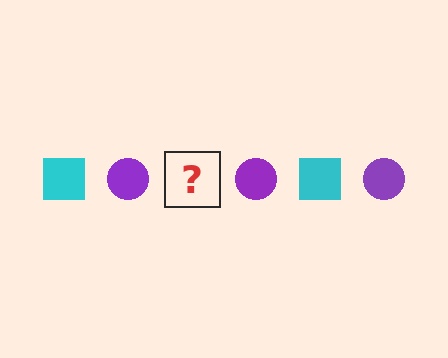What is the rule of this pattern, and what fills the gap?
The rule is that the pattern alternates between cyan square and purple circle. The gap should be filled with a cyan square.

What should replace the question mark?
The question mark should be replaced with a cyan square.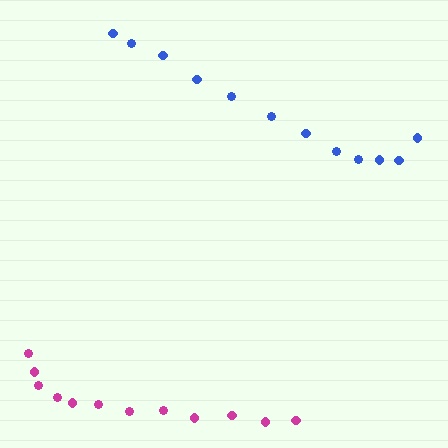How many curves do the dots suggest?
There are 2 distinct paths.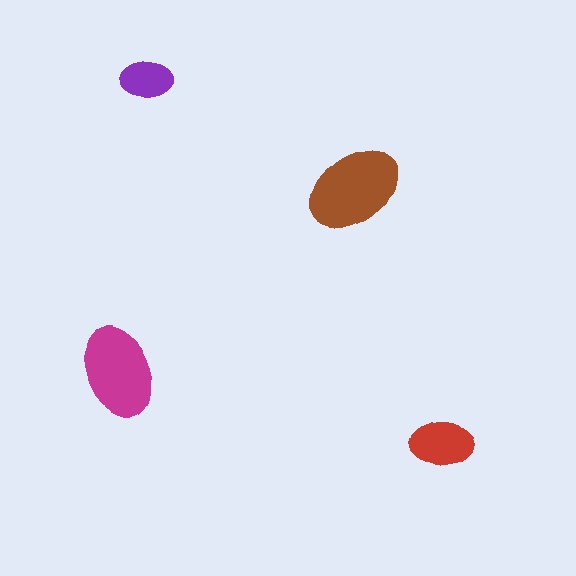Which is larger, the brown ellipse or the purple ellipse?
The brown one.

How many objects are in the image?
There are 4 objects in the image.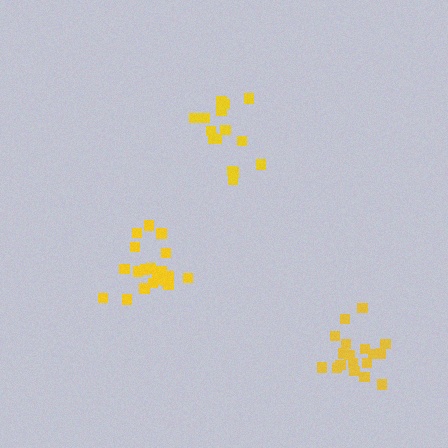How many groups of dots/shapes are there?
There are 3 groups.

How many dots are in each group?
Group 1: 20 dots, Group 2: 15 dots, Group 3: 18 dots (53 total).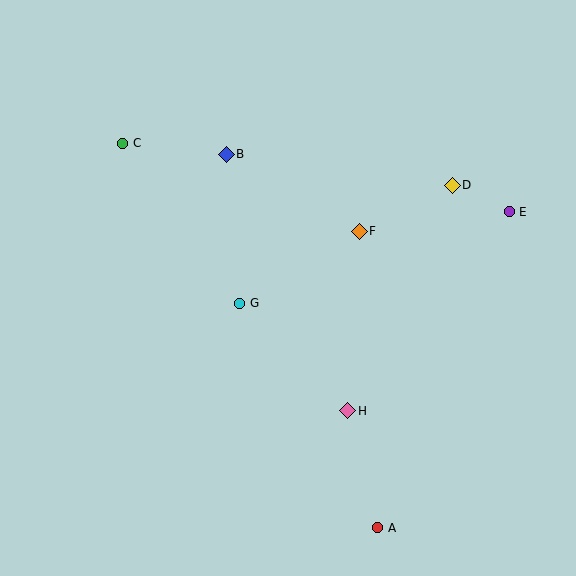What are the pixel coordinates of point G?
Point G is at (240, 303).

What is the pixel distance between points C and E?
The distance between C and E is 392 pixels.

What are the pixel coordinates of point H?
Point H is at (348, 411).